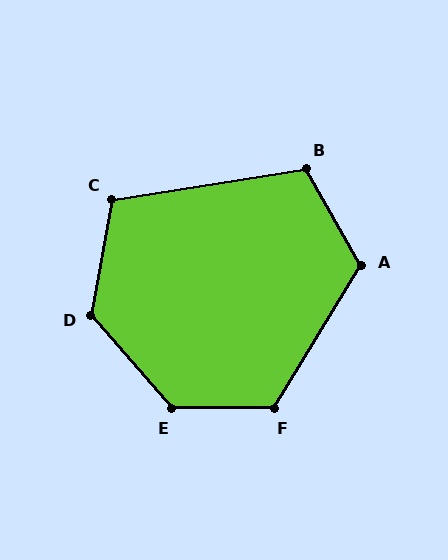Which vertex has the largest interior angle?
E, at approximately 132 degrees.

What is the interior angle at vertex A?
Approximately 119 degrees (obtuse).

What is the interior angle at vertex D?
Approximately 128 degrees (obtuse).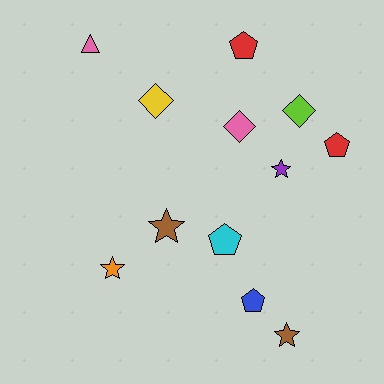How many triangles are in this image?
There is 1 triangle.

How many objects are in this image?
There are 12 objects.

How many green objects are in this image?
There are no green objects.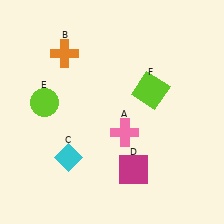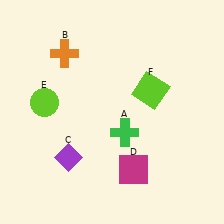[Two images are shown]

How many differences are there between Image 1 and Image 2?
There are 2 differences between the two images.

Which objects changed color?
A changed from pink to green. C changed from cyan to purple.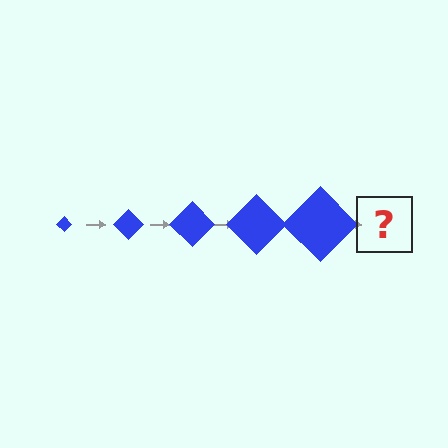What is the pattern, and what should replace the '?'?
The pattern is that the diamond gets progressively larger each step. The '?' should be a blue diamond, larger than the previous one.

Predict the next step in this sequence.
The next step is a blue diamond, larger than the previous one.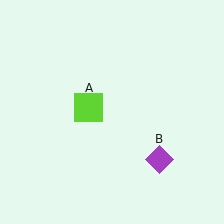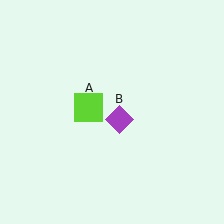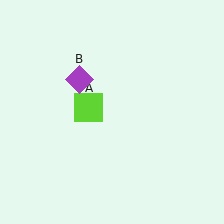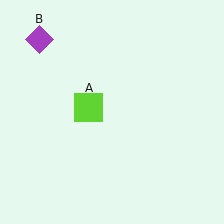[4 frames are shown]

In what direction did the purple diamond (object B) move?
The purple diamond (object B) moved up and to the left.